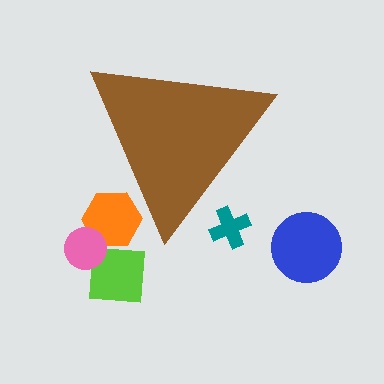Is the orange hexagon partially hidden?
Yes, the orange hexagon is partially hidden behind the brown triangle.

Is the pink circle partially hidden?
No, the pink circle is fully visible.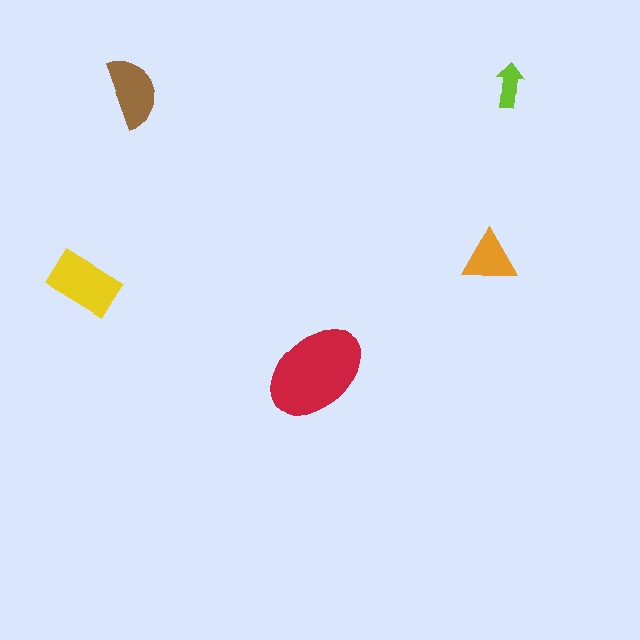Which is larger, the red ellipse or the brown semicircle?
The red ellipse.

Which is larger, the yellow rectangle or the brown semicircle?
The yellow rectangle.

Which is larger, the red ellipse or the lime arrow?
The red ellipse.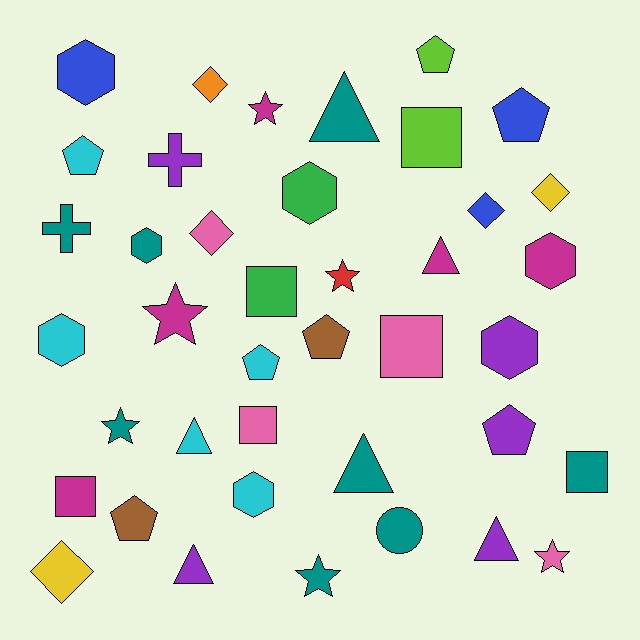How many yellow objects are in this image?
There are 2 yellow objects.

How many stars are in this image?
There are 6 stars.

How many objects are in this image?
There are 40 objects.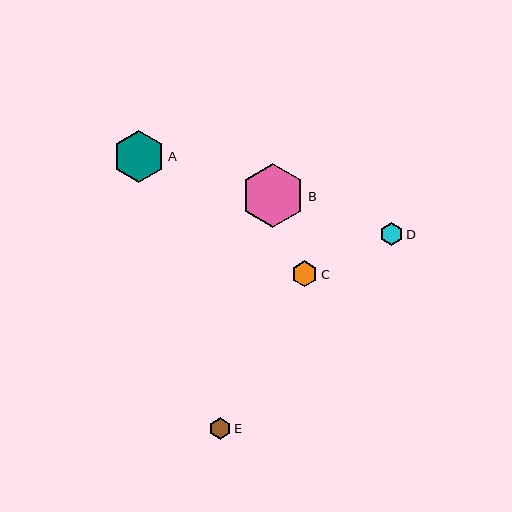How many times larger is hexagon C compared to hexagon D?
Hexagon C is approximately 1.2 times the size of hexagon D.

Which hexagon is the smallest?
Hexagon E is the smallest with a size of approximately 22 pixels.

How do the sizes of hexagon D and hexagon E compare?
Hexagon D and hexagon E are approximately the same size.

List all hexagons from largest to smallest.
From largest to smallest: B, A, C, D, E.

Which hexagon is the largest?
Hexagon B is the largest with a size of approximately 64 pixels.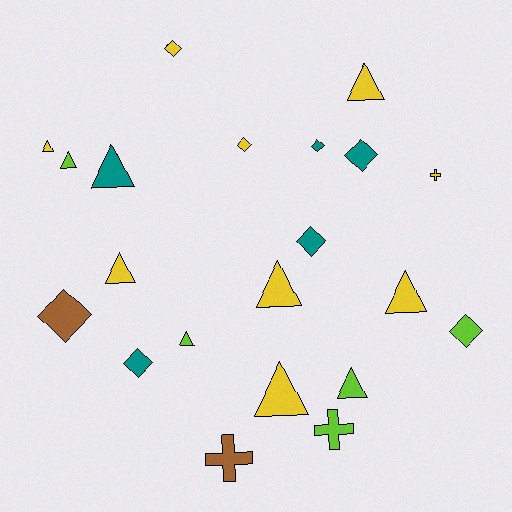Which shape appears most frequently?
Triangle, with 10 objects.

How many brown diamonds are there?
There is 1 brown diamond.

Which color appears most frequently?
Yellow, with 9 objects.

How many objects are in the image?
There are 21 objects.